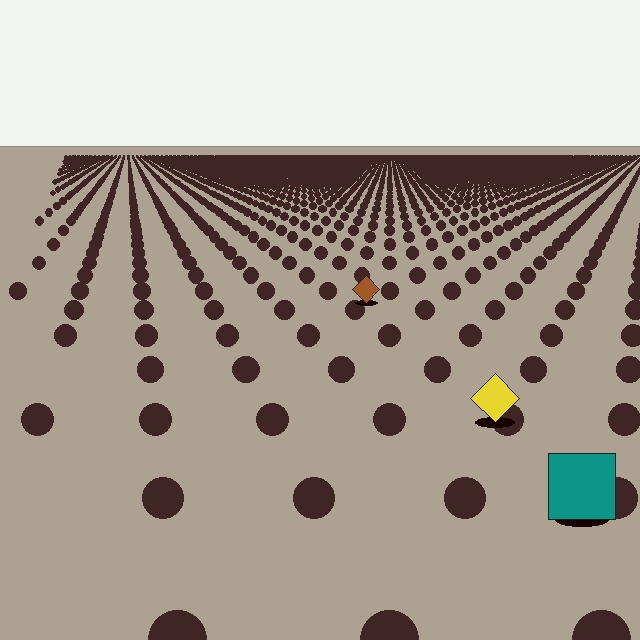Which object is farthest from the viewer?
The brown diamond is farthest from the viewer. It appears smaller and the ground texture around it is denser.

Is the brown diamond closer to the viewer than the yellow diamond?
No. The yellow diamond is closer — you can tell from the texture gradient: the ground texture is coarser near it.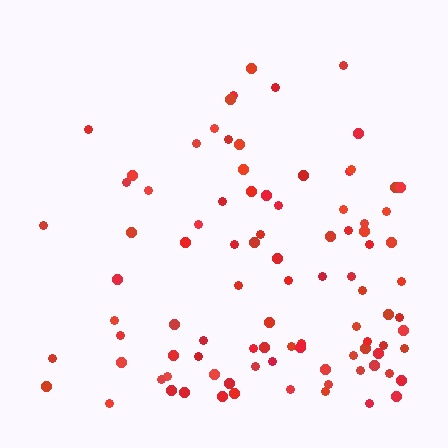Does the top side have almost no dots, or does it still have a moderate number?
Still a moderate number, just noticeably fewer than the bottom.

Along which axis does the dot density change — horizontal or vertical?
Vertical.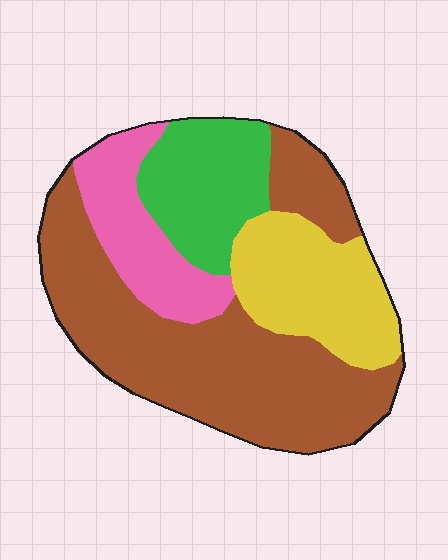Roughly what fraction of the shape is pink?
Pink covers around 15% of the shape.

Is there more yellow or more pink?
Yellow.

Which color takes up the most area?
Brown, at roughly 50%.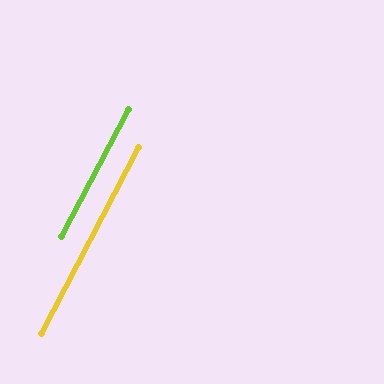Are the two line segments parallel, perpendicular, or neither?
Parallel — their directions differ by only 0.4°.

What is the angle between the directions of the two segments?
Approximately 0 degrees.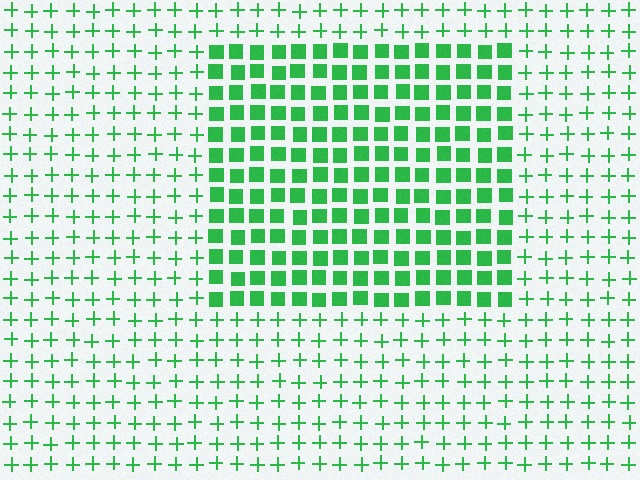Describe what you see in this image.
The image is filled with small green elements arranged in a uniform grid. A rectangle-shaped region contains squares, while the surrounding area contains plus signs. The boundary is defined purely by the change in element shape.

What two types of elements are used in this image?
The image uses squares inside the rectangle region and plus signs outside it.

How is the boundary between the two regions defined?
The boundary is defined by a change in element shape: squares inside vs. plus signs outside. All elements share the same color and spacing.